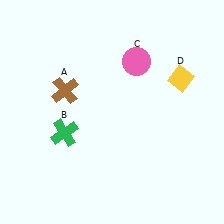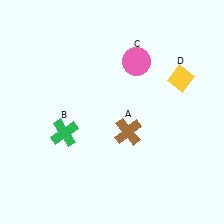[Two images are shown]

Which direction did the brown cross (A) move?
The brown cross (A) moved right.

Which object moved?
The brown cross (A) moved right.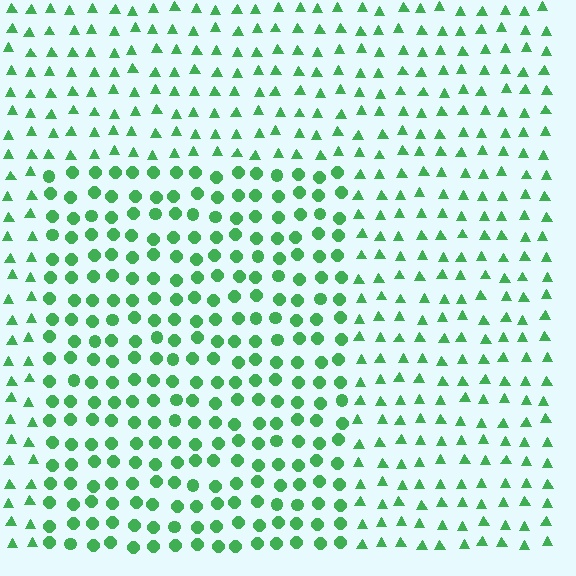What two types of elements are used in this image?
The image uses circles inside the rectangle region and triangles outside it.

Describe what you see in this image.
The image is filled with small green elements arranged in a uniform grid. A rectangle-shaped region contains circles, while the surrounding area contains triangles. The boundary is defined purely by the change in element shape.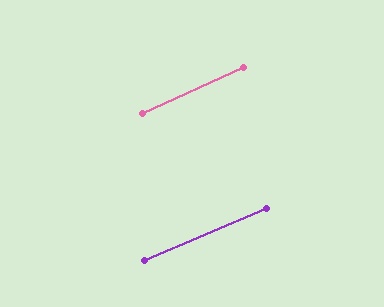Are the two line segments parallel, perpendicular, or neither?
Parallel — their directions differ by only 1.6°.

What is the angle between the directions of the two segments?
Approximately 2 degrees.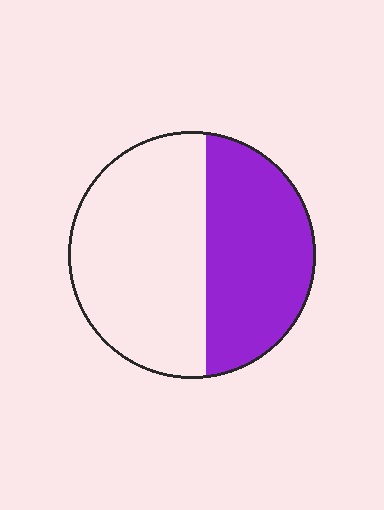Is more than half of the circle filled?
No.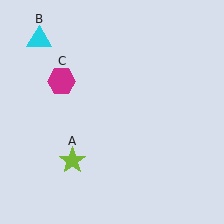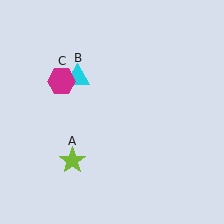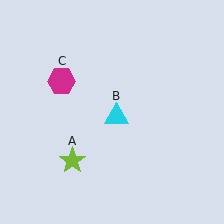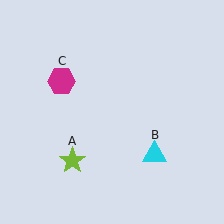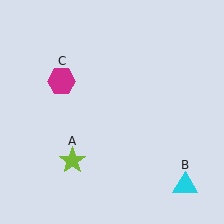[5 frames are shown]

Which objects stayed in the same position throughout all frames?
Lime star (object A) and magenta hexagon (object C) remained stationary.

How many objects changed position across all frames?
1 object changed position: cyan triangle (object B).